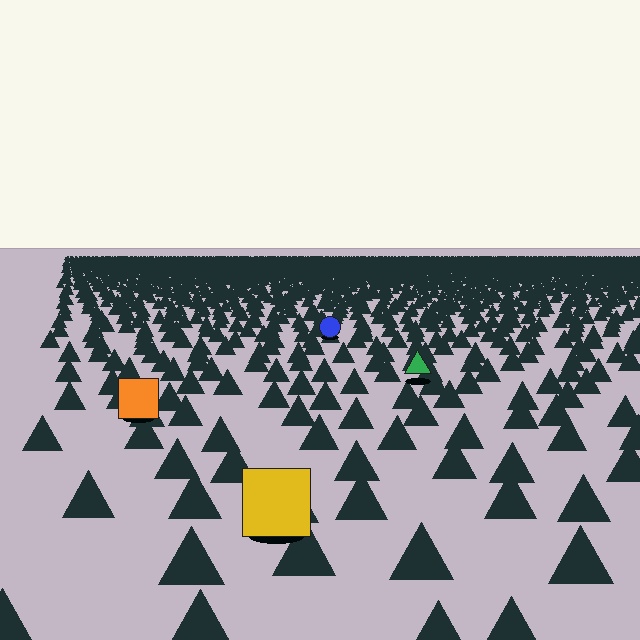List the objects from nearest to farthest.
From nearest to farthest: the yellow square, the orange square, the green triangle, the blue circle.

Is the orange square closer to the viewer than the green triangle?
Yes. The orange square is closer — you can tell from the texture gradient: the ground texture is coarser near it.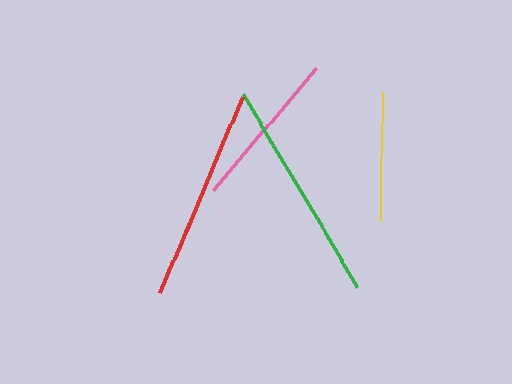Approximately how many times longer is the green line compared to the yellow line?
The green line is approximately 1.8 times the length of the yellow line.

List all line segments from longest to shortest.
From longest to shortest: green, red, pink, yellow.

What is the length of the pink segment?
The pink segment is approximately 159 pixels long.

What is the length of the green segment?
The green segment is approximately 225 pixels long.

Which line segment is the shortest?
The yellow line is the shortest at approximately 128 pixels.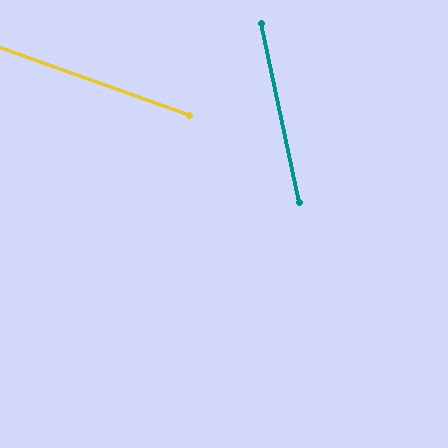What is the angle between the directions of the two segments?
Approximately 58 degrees.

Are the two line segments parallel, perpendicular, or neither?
Neither parallel nor perpendicular — they differ by about 58°.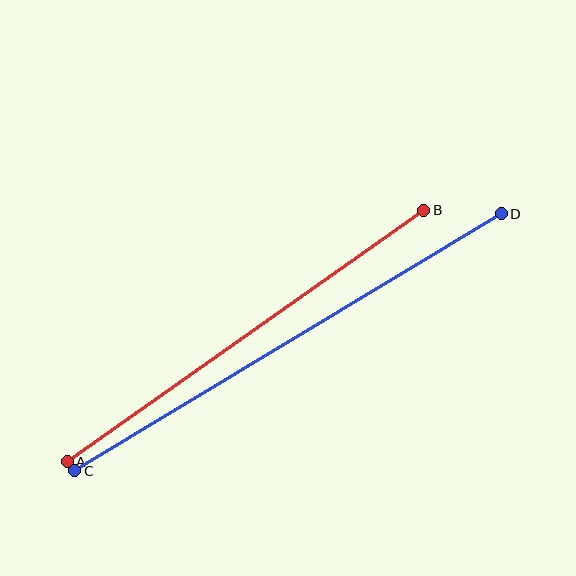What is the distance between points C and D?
The distance is approximately 498 pixels.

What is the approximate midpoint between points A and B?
The midpoint is at approximately (246, 336) pixels.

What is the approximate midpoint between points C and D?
The midpoint is at approximately (288, 342) pixels.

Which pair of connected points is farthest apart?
Points C and D are farthest apart.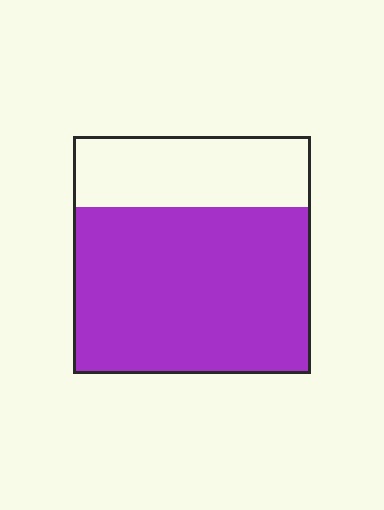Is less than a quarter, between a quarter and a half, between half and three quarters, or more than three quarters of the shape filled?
Between half and three quarters.